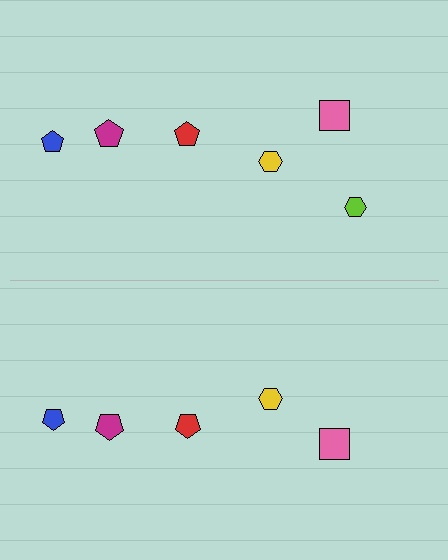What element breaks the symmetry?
A lime hexagon is missing from the bottom side.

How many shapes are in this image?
There are 11 shapes in this image.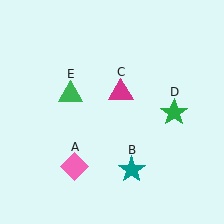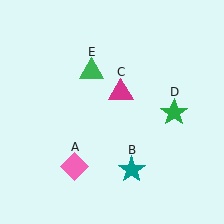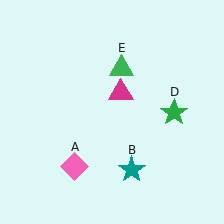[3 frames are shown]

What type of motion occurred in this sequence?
The green triangle (object E) rotated clockwise around the center of the scene.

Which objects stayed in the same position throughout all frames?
Pink diamond (object A) and teal star (object B) and magenta triangle (object C) and green star (object D) remained stationary.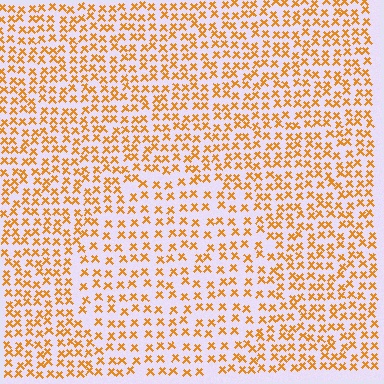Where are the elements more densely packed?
The elements are more densely packed outside the circle boundary.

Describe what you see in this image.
The image contains small orange elements arranged at two different densities. A circle-shaped region is visible where the elements are less densely packed than the surrounding area.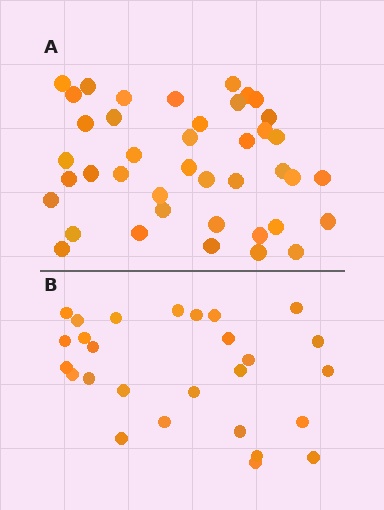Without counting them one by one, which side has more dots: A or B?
Region A (the top region) has more dots.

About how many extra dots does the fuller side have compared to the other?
Region A has approximately 15 more dots than region B.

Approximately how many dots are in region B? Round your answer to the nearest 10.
About 30 dots. (The exact count is 27, which rounds to 30.)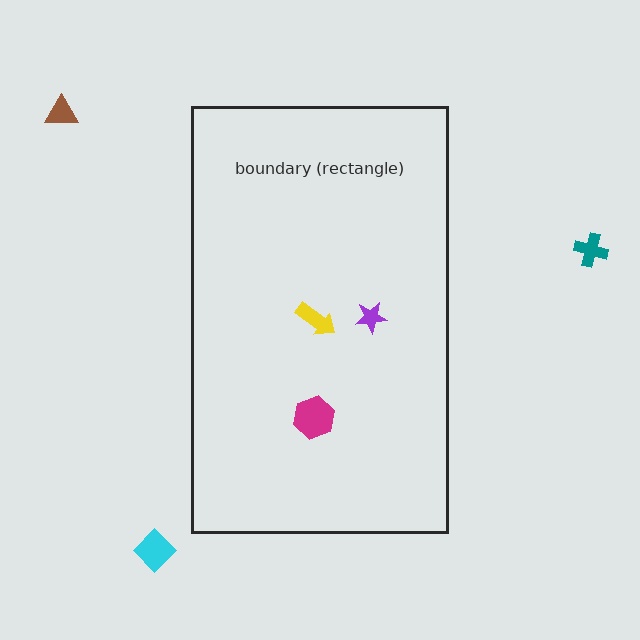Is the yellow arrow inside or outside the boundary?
Inside.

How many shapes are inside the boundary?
3 inside, 3 outside.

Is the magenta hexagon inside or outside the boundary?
Inside.